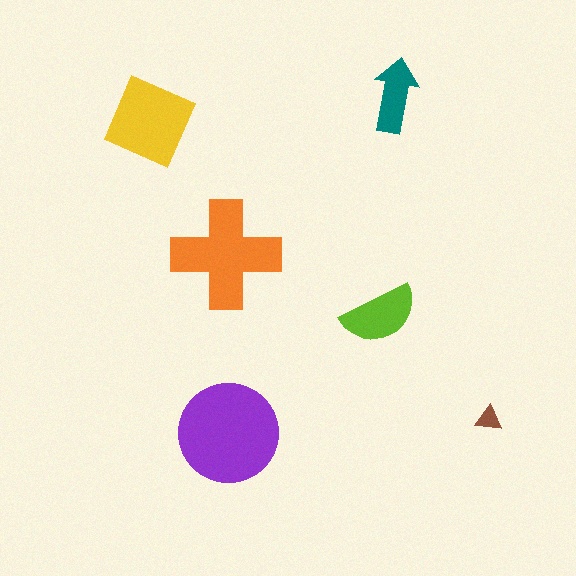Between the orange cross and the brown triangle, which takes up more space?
The orange cross.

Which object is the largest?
The purple circle.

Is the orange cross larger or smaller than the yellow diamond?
Larger.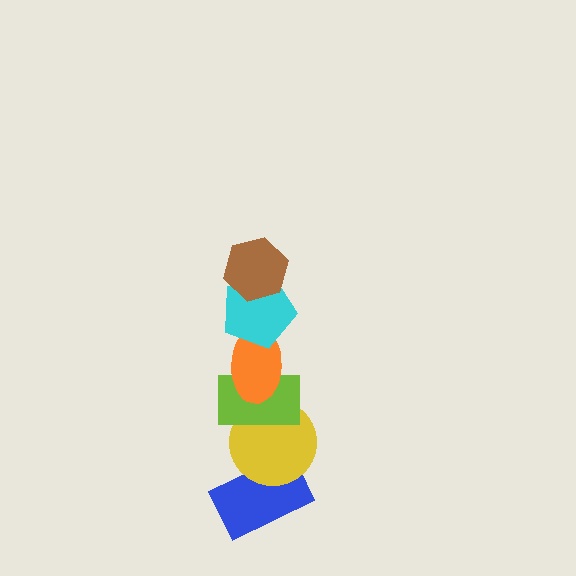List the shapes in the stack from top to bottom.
From top to bottom: the brown hexagon, the cyan pentagon, the orange ellipse, the lime rectangle, the yellow circle, the blue rectangle.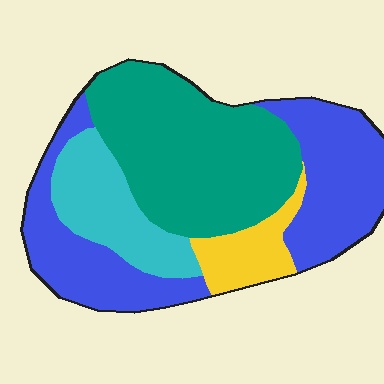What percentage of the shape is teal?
Teal takes up about three eighths (3/8) of the shape.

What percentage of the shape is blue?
Blue takes up about three eighths (3/8) of the shape.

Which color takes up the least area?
Yellow, at roughly 10%.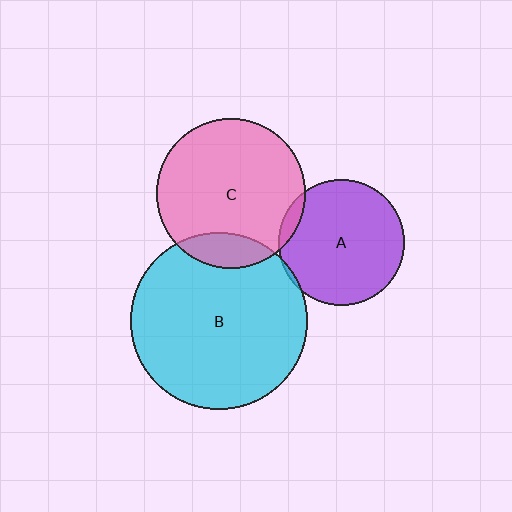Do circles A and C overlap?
Yes.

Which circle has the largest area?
Circle B (cyan).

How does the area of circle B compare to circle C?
Approximately 1.4 times.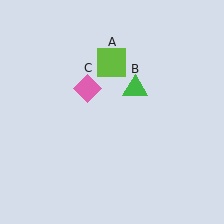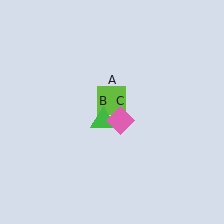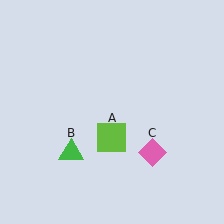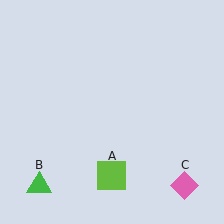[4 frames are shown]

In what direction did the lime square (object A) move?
The lime square (object A) moved down.